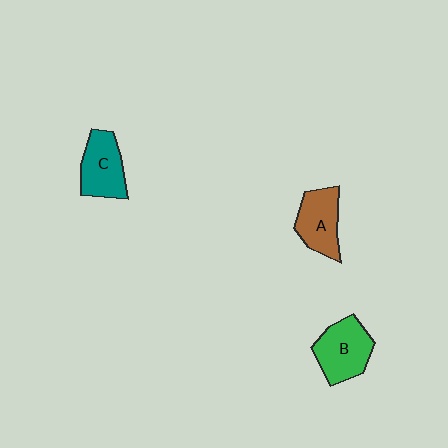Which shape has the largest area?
Shape B (green).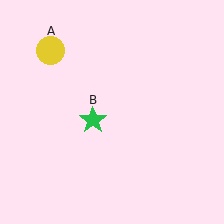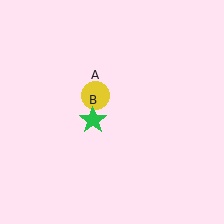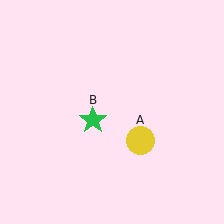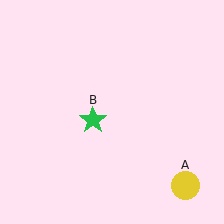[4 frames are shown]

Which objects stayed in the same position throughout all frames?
Green star (object B) remained stationary.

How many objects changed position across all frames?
1 object changed position: yellow circle (object A).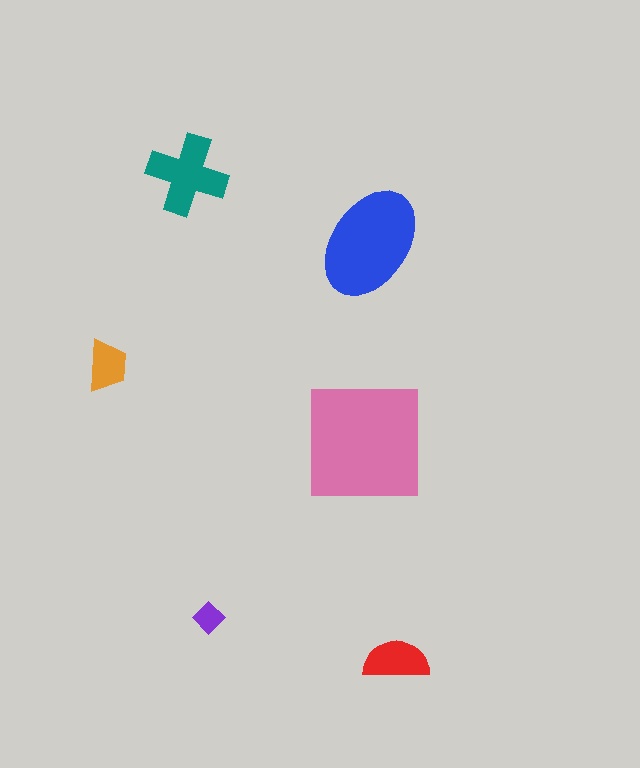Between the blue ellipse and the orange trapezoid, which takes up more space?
The blue ellipse.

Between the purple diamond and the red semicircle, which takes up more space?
The red semicircle.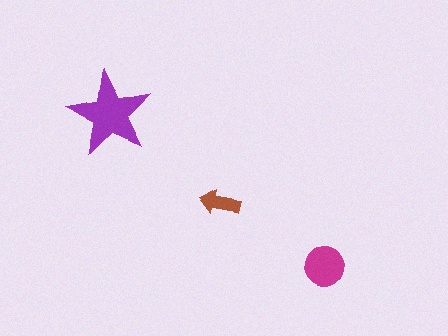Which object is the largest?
The purple star.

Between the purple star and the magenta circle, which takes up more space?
The purple star.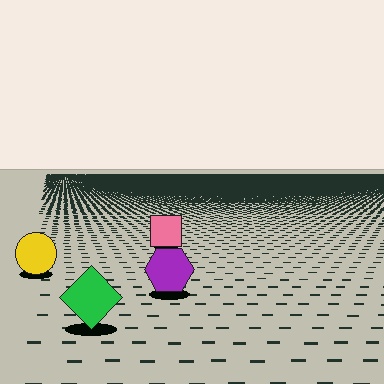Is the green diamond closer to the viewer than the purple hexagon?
Yes. The green diamond is closer — you can tell from the texture gradient: the ground texture is coarser near it.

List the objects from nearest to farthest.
From nearest to farthest: the green diamond, the purple hexagon, the yellow circle, the pink square.